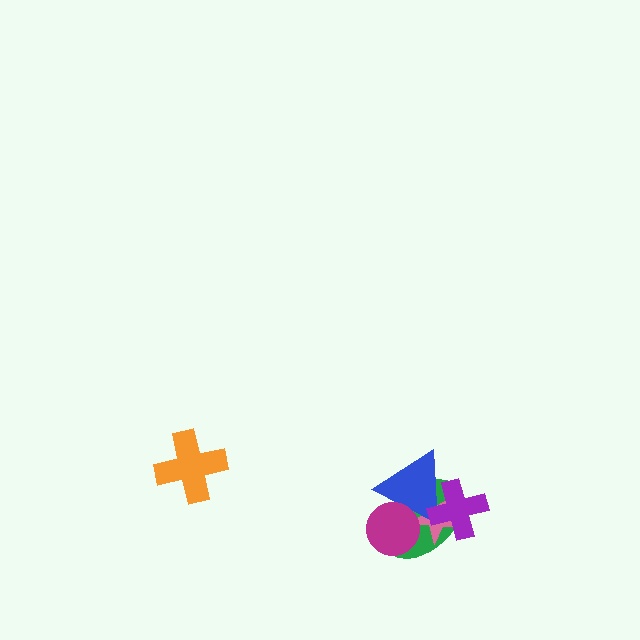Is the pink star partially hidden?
Yes, it is partially covered by another shape.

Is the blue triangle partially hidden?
Yes, it is partially covered by another shape.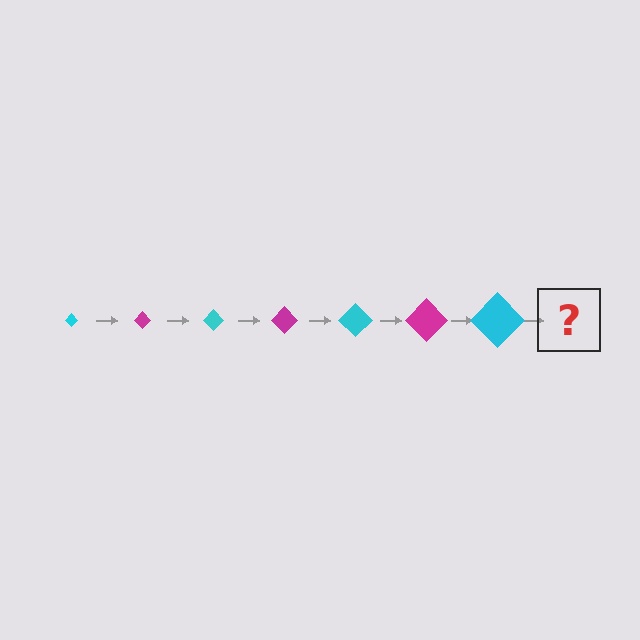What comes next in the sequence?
The next element should be a magenta diamond, larger than the previous one.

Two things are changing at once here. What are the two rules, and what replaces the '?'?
The two rules are that the diamond grows larger each step and the color cycles through cyan and magenta. The '?' should be a magenta diamond, larger than the previous one.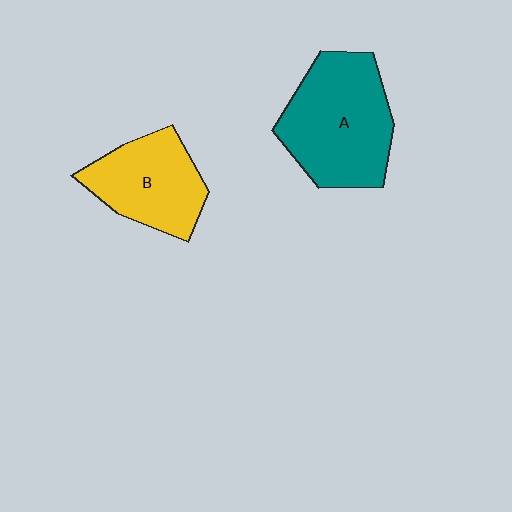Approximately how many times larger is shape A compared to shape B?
Approximately 1.4 times.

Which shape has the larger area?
Shape A (teal).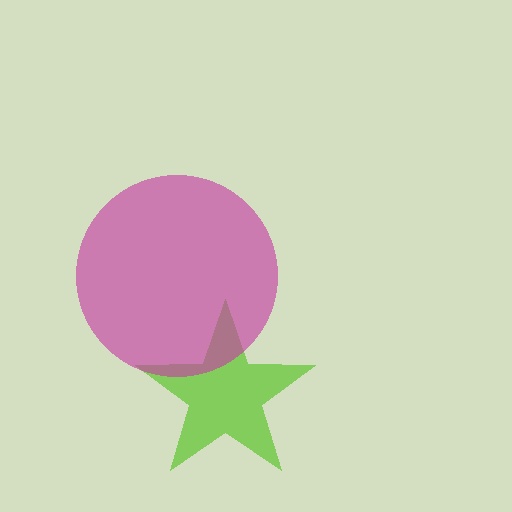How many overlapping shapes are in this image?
There are 2 overlapping shapes in the image.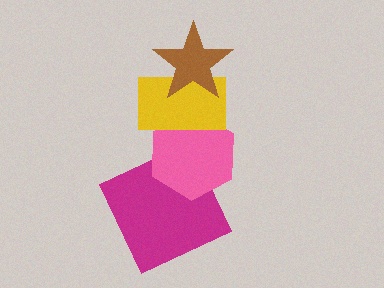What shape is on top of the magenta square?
The pink hexagon is on top of the magenta square.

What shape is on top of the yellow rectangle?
The brown star is on top of the yellow rectangle.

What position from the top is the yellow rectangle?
The yellow rectangle is 2nd from the top.